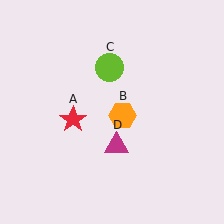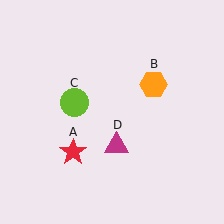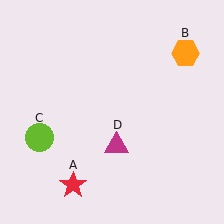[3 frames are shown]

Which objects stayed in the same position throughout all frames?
Magenta triangle (object D) remained stationary.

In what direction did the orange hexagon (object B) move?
The orange hexagon (object B) moved up and to the right.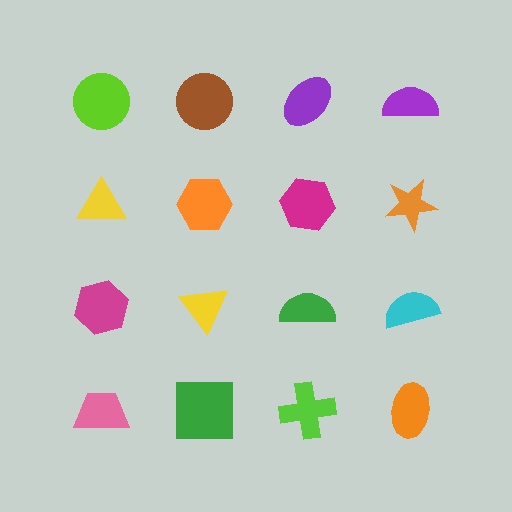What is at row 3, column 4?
A cyan semicircle.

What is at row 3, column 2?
A yellow triangle.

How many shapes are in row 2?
4 shapes.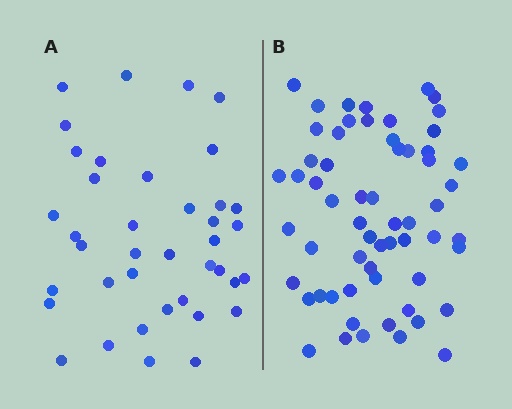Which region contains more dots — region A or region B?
Region B (the right region) has more dots.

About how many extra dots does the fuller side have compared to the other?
Region B has approximately 20 more dots than region A.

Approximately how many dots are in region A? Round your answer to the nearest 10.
About 40 dots. (The exact count is 39, which rounds to 40.)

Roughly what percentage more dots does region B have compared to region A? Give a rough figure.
About 55% more.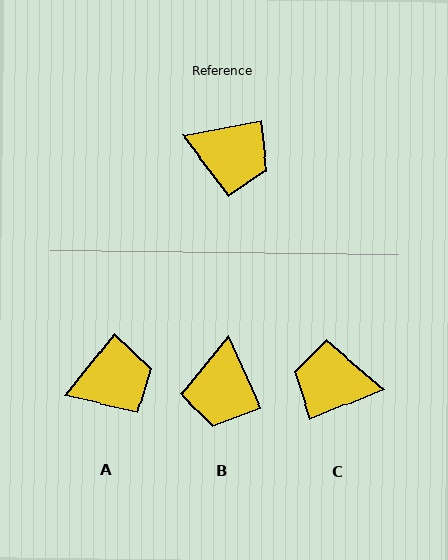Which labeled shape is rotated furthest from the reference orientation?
C, about 168 degrees away.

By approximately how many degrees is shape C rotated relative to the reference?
Approximately 168 degrees clockwise.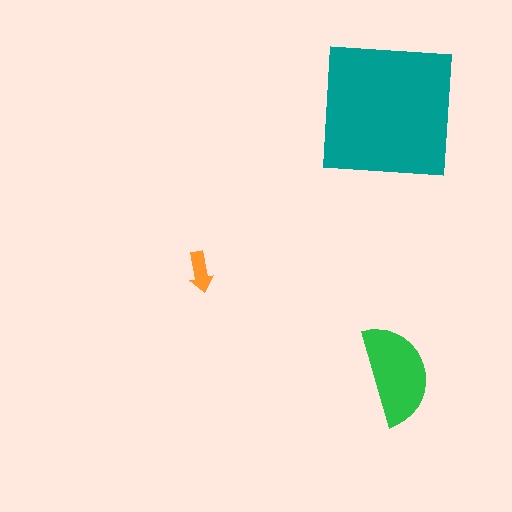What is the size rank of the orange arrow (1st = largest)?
3rd.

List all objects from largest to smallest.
The teal square, the green semicircle, the orange arrow.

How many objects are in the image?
There are 3 objects in the image.